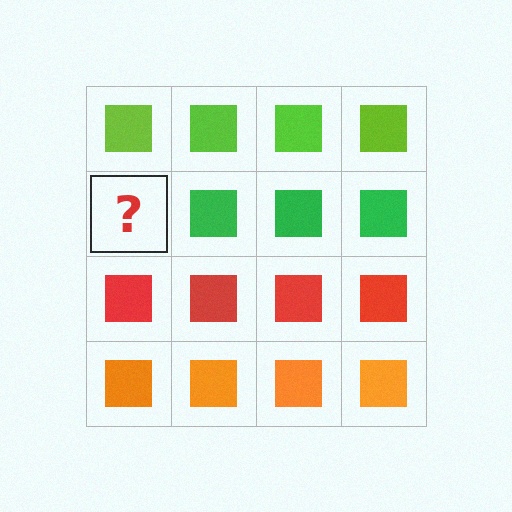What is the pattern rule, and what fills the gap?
The rule is that each row has a consistent color. The gap should be filled with a green square.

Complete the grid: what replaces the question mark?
The question mark should be replaced with a green square.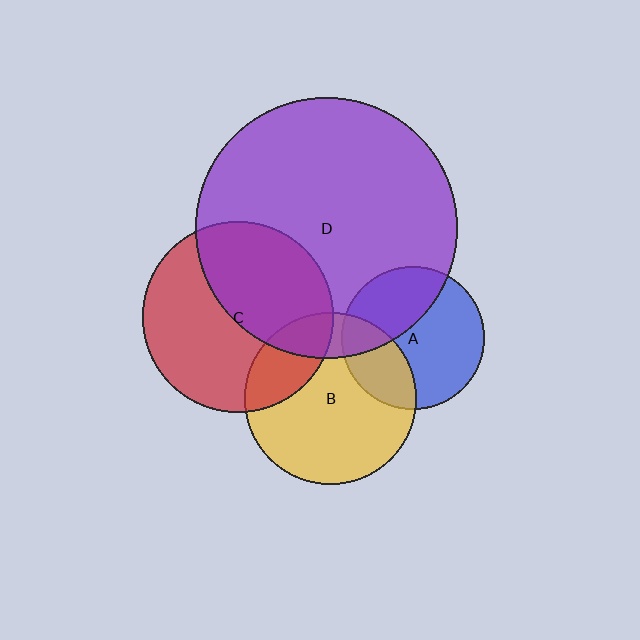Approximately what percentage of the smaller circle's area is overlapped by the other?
Approximately 25%.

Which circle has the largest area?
Circle D (purple).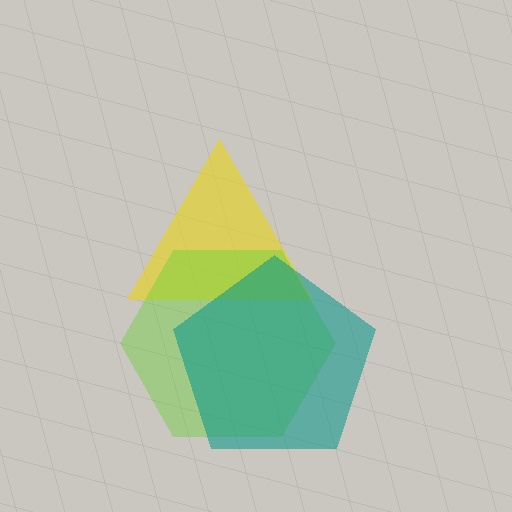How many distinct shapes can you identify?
There are 3 distinct shapes: a yellow triangle, a lime hexagon, a teal pentagon.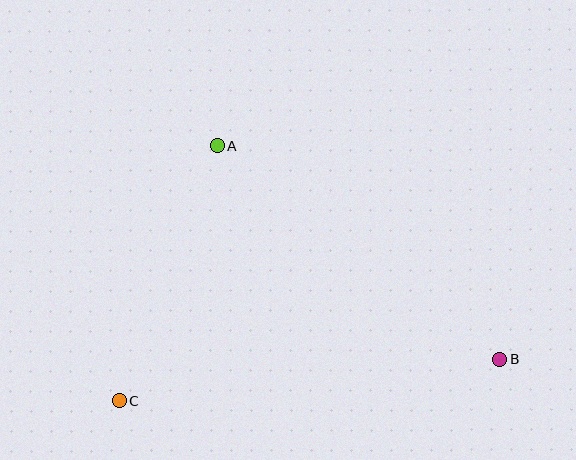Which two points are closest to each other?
Points A and C are closest to each other.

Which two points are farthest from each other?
Points B and C are farthest from each other.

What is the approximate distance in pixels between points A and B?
The distance between A and B is approximately 355 pixels.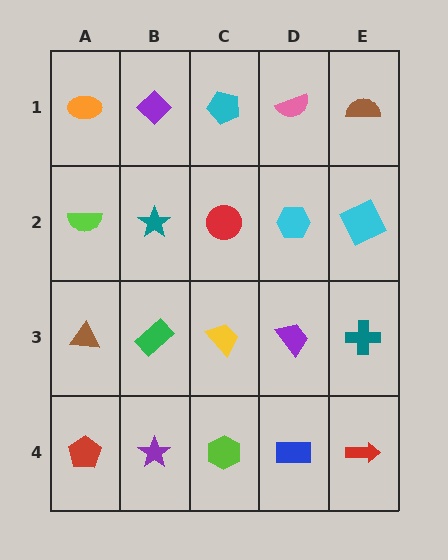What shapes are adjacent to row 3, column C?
A red circle (row 2, column C), a lime hexagon (row 4, column C), a green rectangle (row 3, column B), a purple trapezoid (row 3, column D).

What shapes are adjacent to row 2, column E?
A brown semicircle (row 1, column E), a teal cross (row 3, column E), a cyan hexagon (row 2, column D).